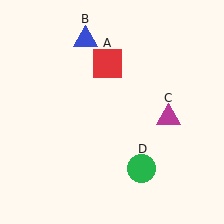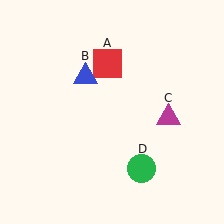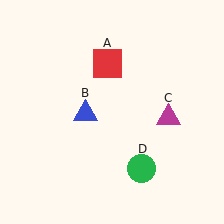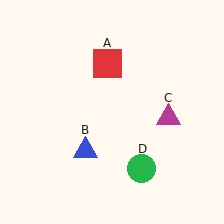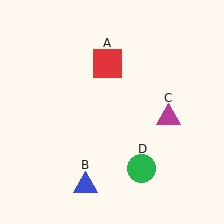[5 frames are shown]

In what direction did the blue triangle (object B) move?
The blue triangle (object B) moved down.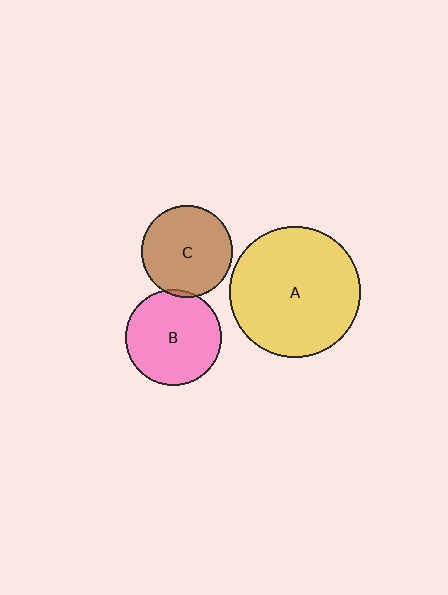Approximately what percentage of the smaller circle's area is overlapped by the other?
Approximately 5%.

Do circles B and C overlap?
Yes.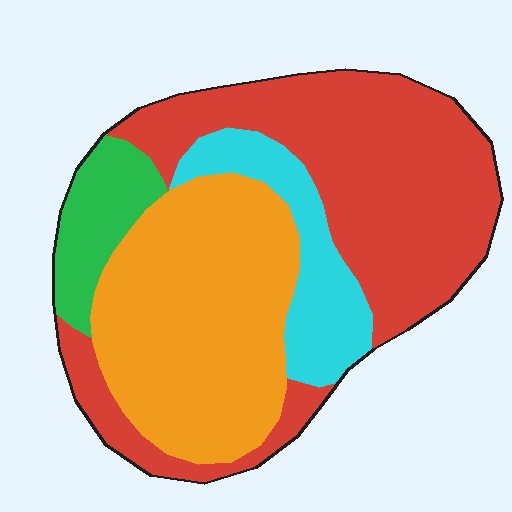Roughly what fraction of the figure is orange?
Orange covers around 35% of the figure.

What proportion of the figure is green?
Green covers 9% of the figure.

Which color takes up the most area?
Red, at roughly 45%.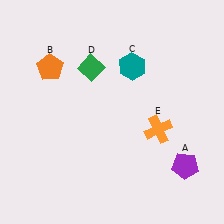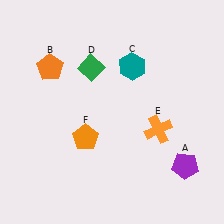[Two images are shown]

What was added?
An orange pentagon (F) was added in Image 2.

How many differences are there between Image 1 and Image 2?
There is 1 difference between the two images.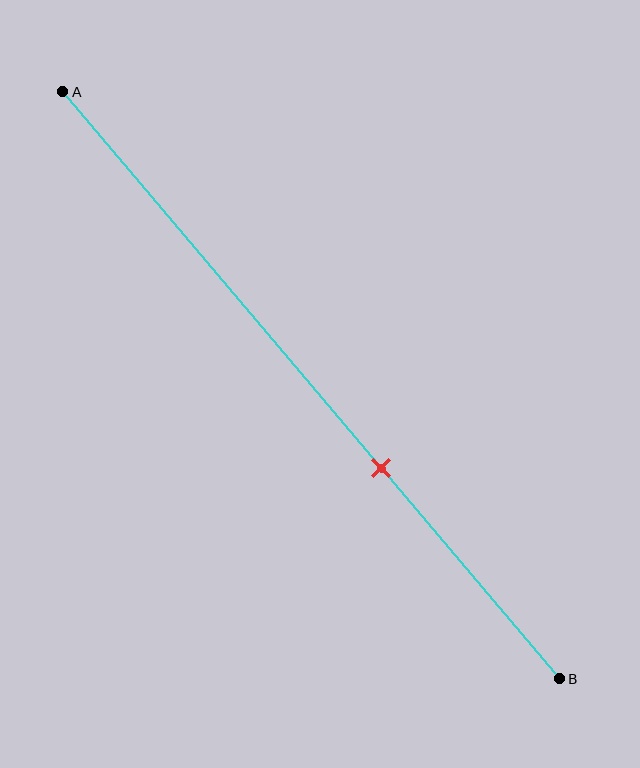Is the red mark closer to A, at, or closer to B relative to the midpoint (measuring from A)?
The red mark is closer to point B than the midpoint of segment AB.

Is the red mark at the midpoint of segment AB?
No, the mark is at about 65% from A, not at the 50% midpoint.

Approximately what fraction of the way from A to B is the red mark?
The red mark is approximately 65% of the way from A to B.